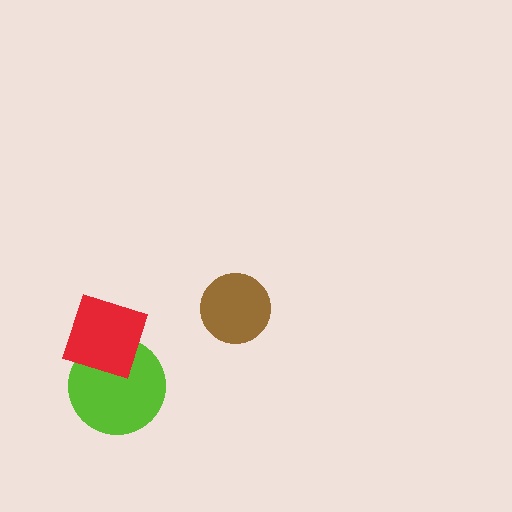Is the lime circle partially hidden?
Yes, it is partially covered by another shape.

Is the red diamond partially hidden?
No, no other shape covers it.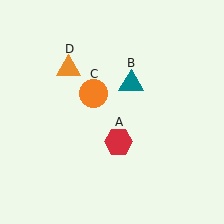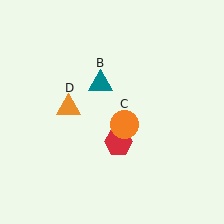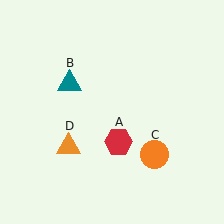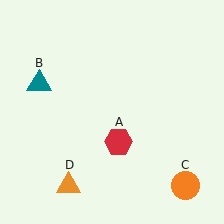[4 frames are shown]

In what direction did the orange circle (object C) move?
The orange circle (object C) moved down and to the right.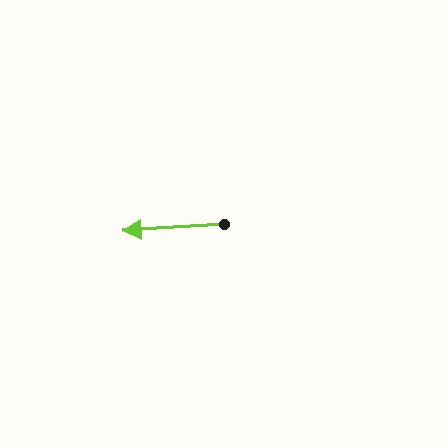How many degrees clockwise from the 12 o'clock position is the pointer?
Approximately 266 degrees.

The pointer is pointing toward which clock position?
Roughly 9 o'clock.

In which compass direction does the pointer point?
West.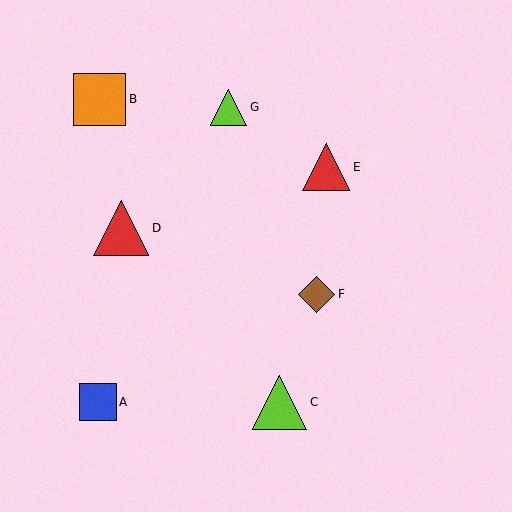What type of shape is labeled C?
Shape C is a lime triangle.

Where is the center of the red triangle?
The center of the red triangle is at (121, 228).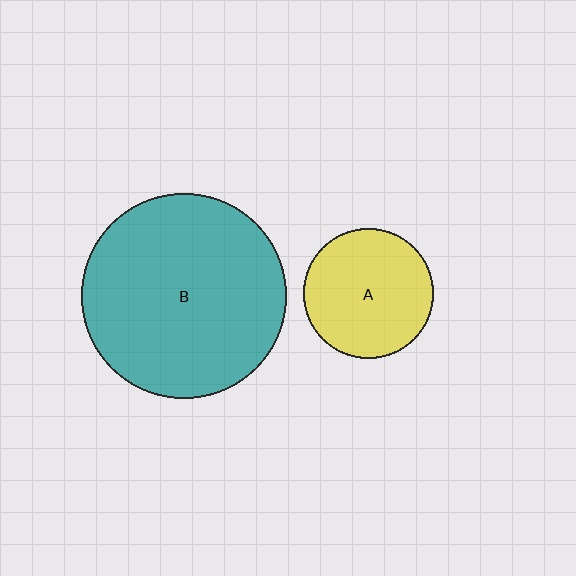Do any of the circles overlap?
No, none of the circles overlap.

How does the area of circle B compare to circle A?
Approximately 2.5 times.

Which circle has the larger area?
Circle B (teal).